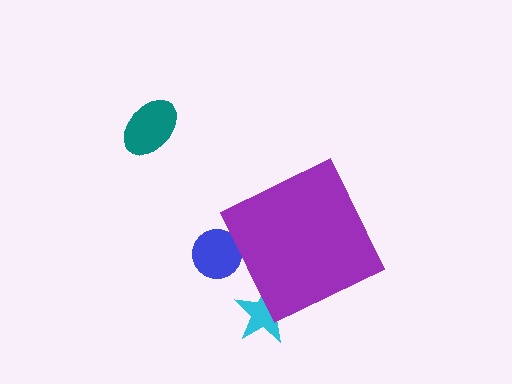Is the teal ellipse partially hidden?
No, the teal ellipse is fully visible.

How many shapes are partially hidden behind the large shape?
2 shapes are partially hidden.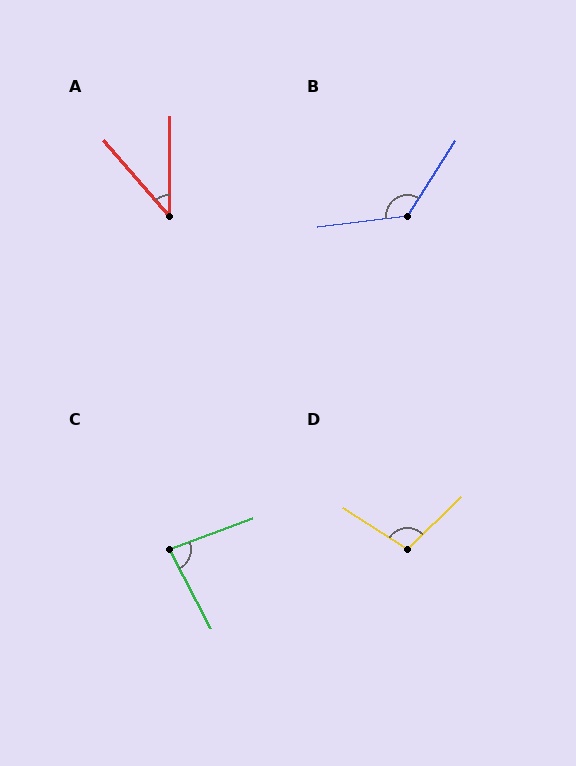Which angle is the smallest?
A, at approximately 41 degrees.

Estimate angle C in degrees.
Approximately 83 degrees.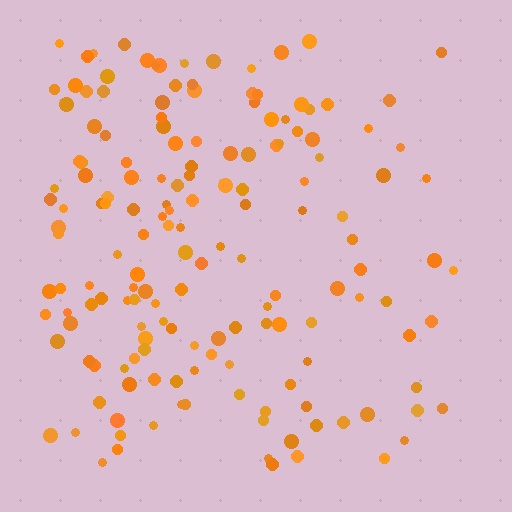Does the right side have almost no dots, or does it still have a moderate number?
Still a moderate number, just noticeably fewer than the left.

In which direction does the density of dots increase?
From right to left, with the left side densest.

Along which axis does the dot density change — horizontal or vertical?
Horizontal.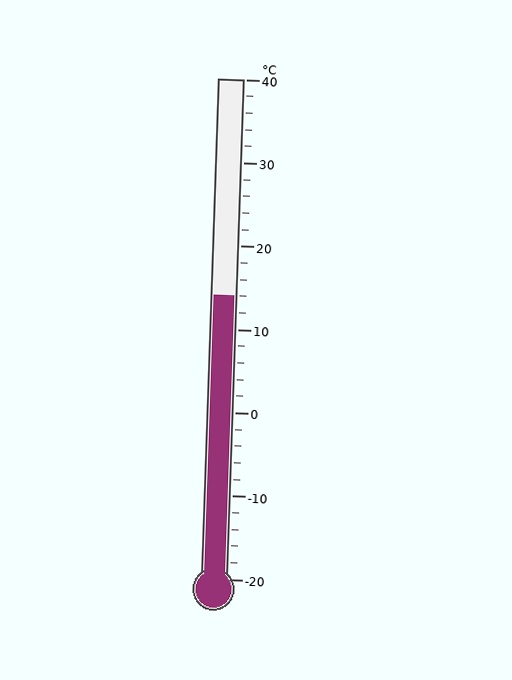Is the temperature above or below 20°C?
The temperature is below 20°C.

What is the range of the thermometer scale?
The thermometer scale ranges from -20°C to 40°C.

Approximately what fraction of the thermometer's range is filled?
The thermometer is filled to approximately 55% of its range.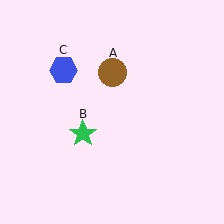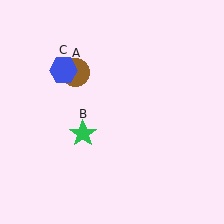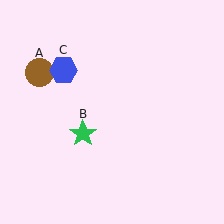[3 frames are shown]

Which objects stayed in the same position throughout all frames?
Green star (object B) and blue hexagon (object C) remained stationary.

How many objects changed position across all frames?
1 object changed position: brown circle (object A).